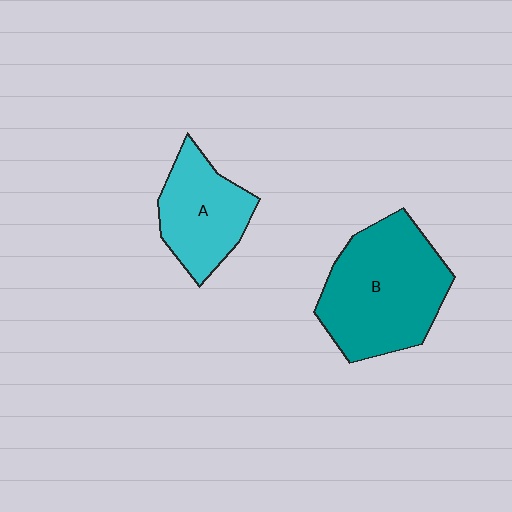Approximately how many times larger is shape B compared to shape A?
Approximately 1.6 times.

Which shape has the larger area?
Shape B (teal).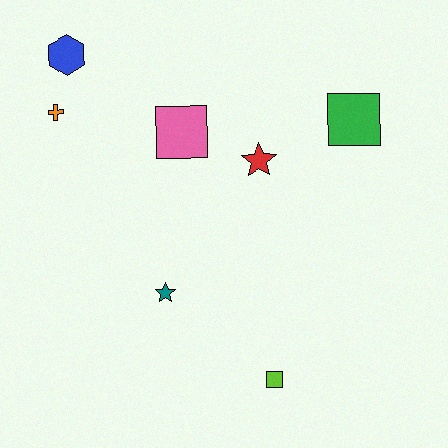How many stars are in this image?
There are 2 stars.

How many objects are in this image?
There are 7 objects.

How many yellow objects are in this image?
There are no yellow objects.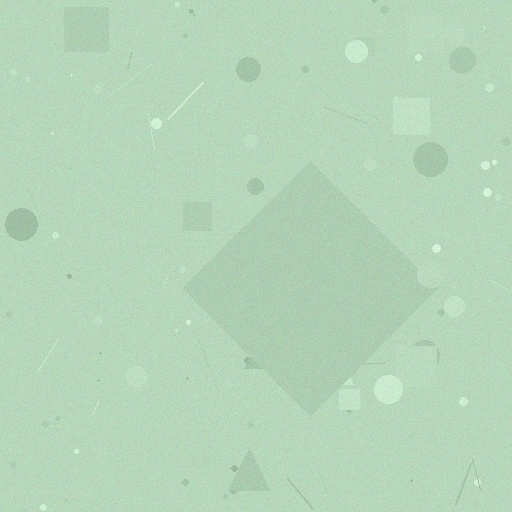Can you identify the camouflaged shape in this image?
The camouflaged shape is a diamond.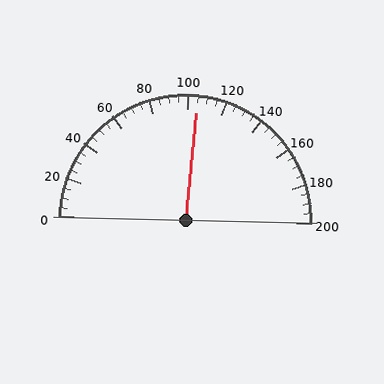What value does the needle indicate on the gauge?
The needle indicates approximately 105.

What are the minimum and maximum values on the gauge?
The gauge ranges from 0 to 200.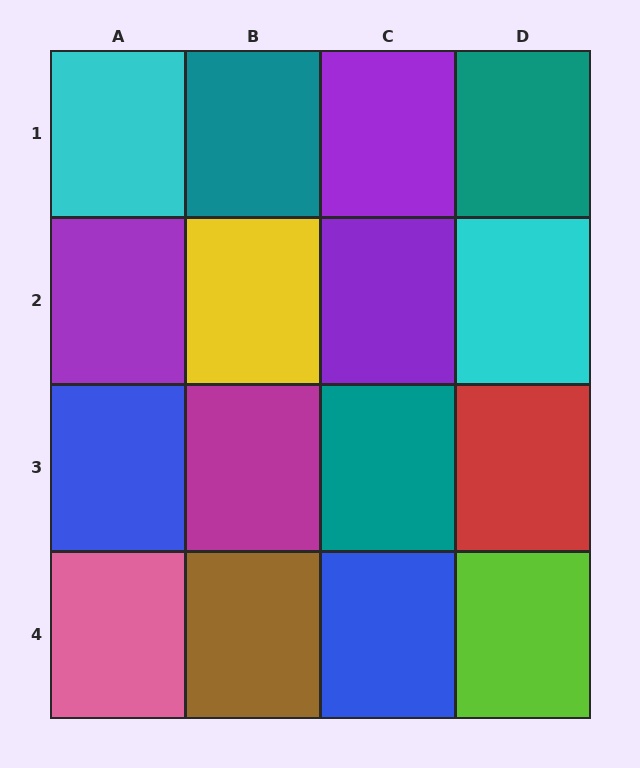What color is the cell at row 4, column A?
Pink.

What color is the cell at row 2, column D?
Cyan.